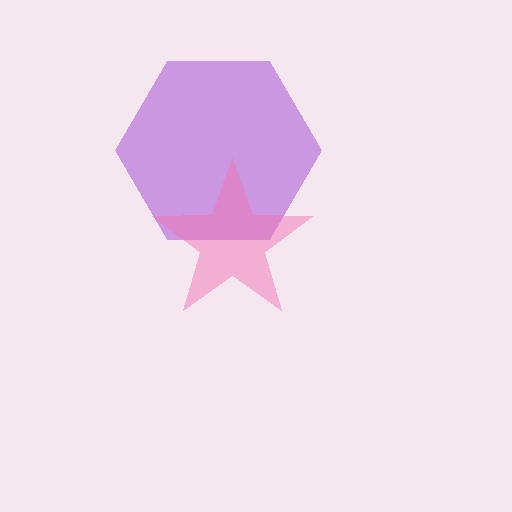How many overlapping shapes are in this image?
There are 2 overlapping shapes in the image.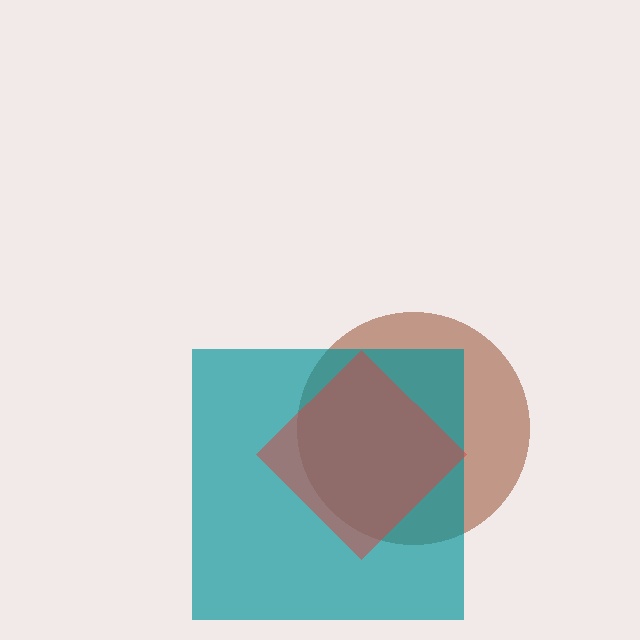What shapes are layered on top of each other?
The layered shapes are: a brown circle, a teal square, a red diamond.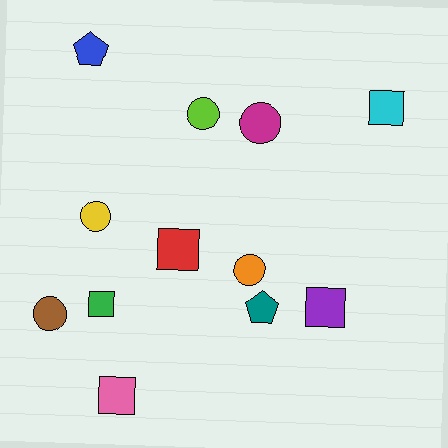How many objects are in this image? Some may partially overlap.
There are 12 objects.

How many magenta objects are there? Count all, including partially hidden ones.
There is 1 magenta object.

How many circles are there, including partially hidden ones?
There are 5 circles.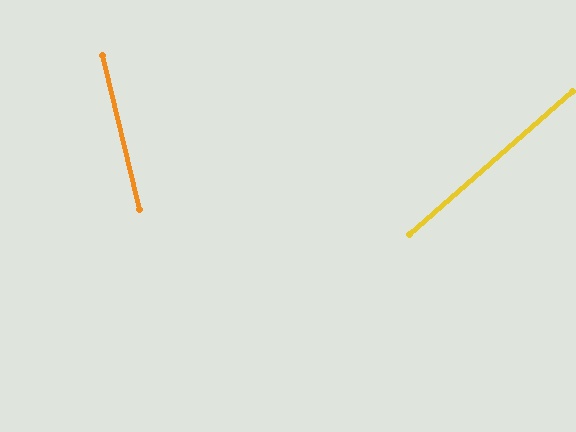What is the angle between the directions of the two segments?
Approximately 62 degrees.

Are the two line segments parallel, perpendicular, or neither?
Neither parallel nor perpendicular — they differ by about 62°.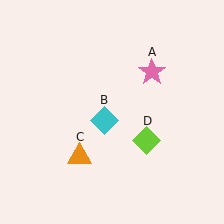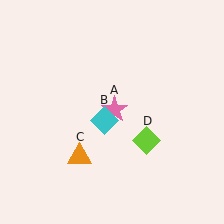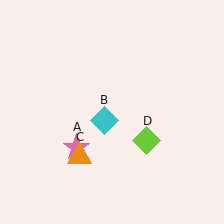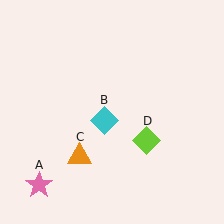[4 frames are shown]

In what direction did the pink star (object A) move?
The pink star (object A) moved down and to the left.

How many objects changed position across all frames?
1 object changed position: pink star (object A).